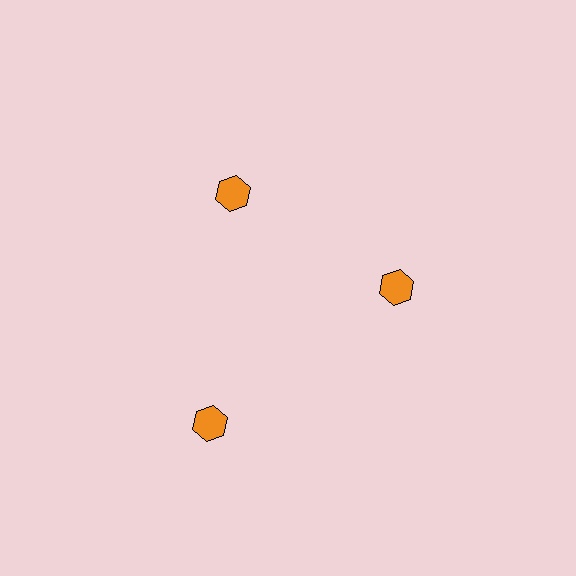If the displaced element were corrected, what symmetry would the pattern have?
It would have 3-fold rotational symmetry — the pattern would map onto itself every 120 degrees.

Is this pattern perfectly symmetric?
No. The 3 orange hexagons are arranged in a ring, but one element near the 7 o'clock position is pushed outward from the center, breaking the 3-fold rotational symmetry.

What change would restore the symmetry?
The symmetry would be restored by moving it inward, back onto the ring so that all 3 hexagons sit at equal angles and equal distance from the center.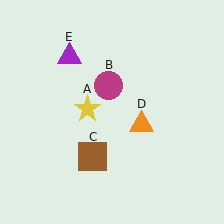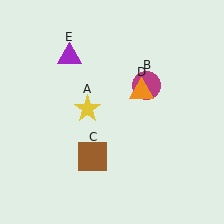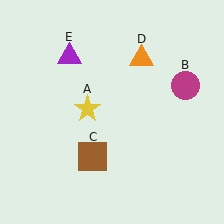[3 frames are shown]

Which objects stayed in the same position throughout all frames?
Yellow star (object A) and brown square (object C) and purple triangle (object E) remained stationary.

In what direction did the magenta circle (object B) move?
The magenta circle (object B) moved right.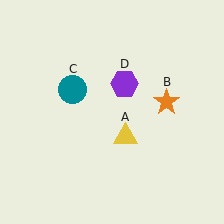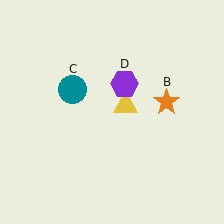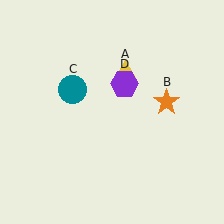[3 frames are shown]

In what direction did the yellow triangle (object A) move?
The yellow triangle (object A) moved up.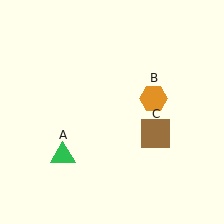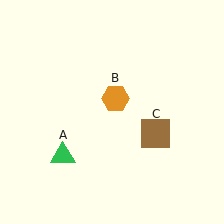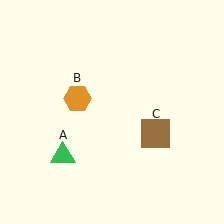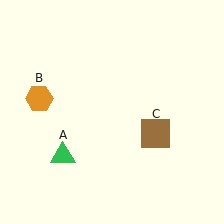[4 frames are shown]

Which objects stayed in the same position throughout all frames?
Green triangle (object A) and brown square (object C) remained stationary.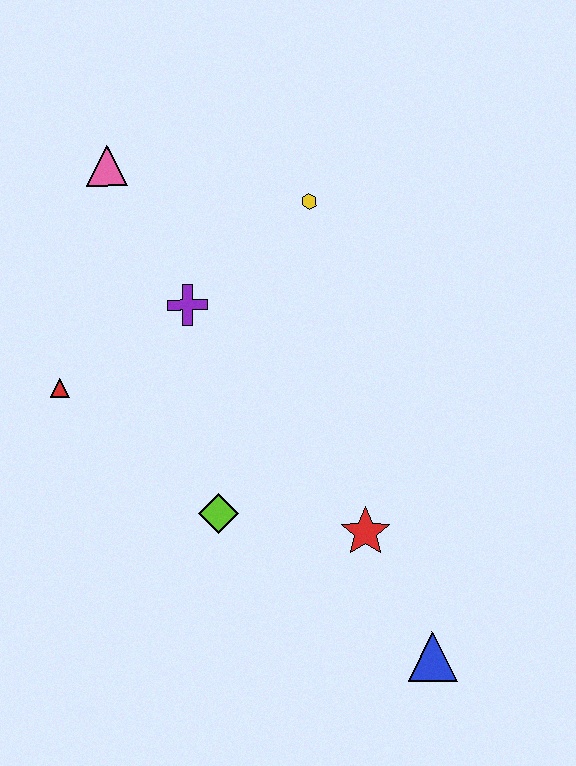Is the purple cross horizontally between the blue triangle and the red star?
No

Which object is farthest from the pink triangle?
The blue triangle is farthest from the pink triangle.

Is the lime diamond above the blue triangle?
Yes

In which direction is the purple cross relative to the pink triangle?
The purple cross is below the pink triangle.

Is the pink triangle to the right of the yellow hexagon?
No